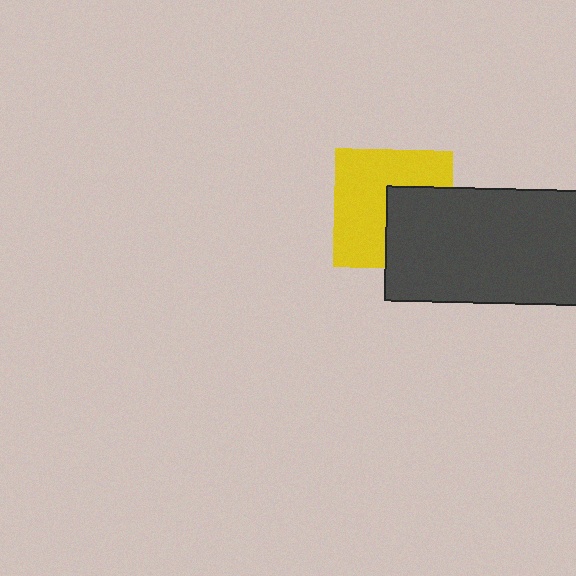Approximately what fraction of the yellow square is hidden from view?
Roughly 39% of the yellow square is hidden behind the dark gray rectangle.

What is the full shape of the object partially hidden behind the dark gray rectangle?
The partially hidden object is a yellow square.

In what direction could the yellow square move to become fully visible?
The yellow square could move left. That would shift it out from behind the dark gray rectangle entirely.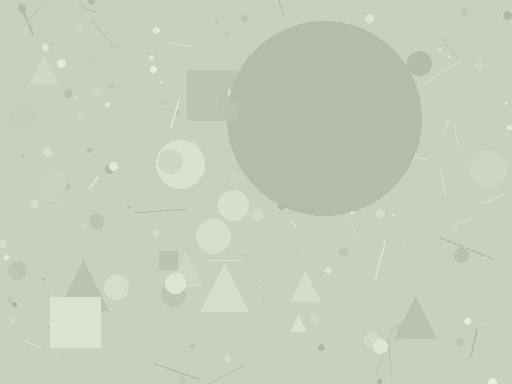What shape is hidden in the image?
A circle is hidden in the image.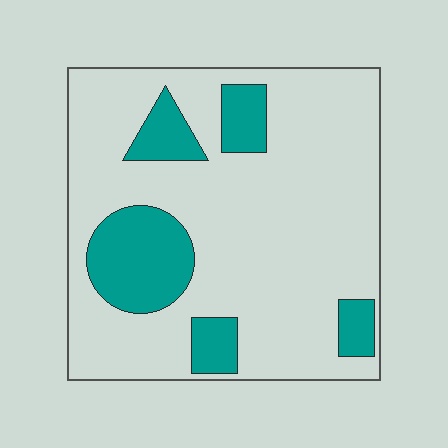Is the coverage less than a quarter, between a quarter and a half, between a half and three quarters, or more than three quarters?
Less than a quarter.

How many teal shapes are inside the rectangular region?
5.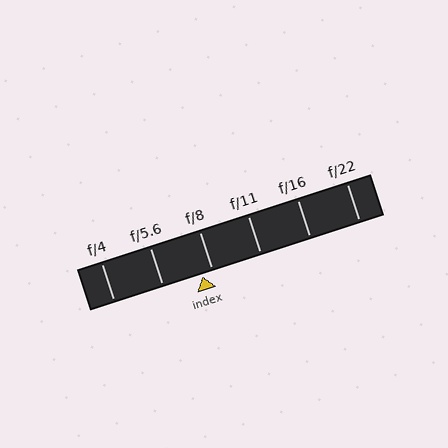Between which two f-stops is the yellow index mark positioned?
The index mark is between f/5.6 and f/8.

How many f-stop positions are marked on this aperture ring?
There are 6 f-stop positions marked.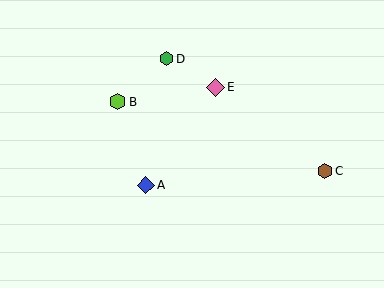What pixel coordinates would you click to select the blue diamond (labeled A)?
Click at (146, 185) to select the blue diamond A.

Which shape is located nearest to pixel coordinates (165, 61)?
The green hexagon (labeled D) at (166, 59) is nearest to that location.